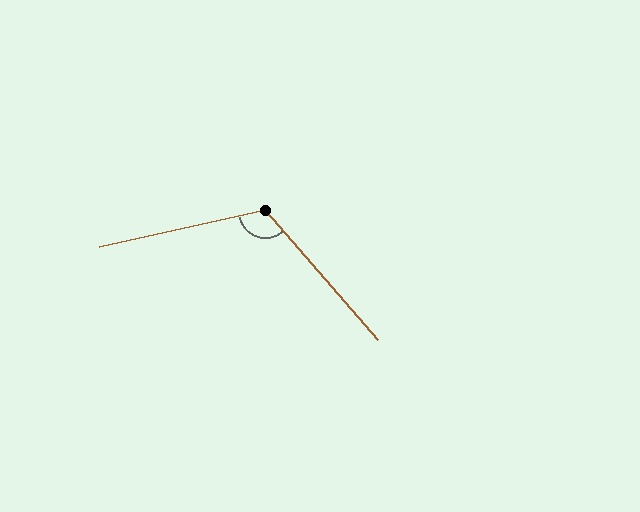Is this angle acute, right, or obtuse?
It is obtuse.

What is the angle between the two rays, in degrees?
Approximately 119 degrees.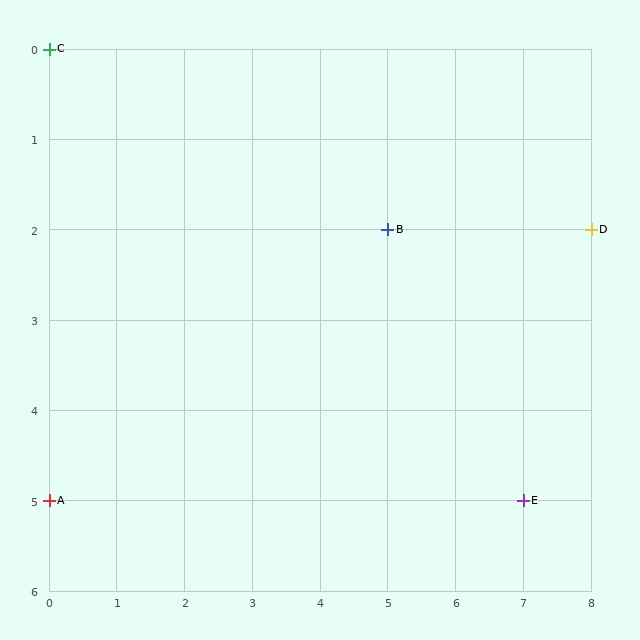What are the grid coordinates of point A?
Point A is at grid coordinates (0, 5).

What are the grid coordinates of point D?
Point D is at grid coordinates (8, 2).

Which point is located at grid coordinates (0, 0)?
Point C is at (0, 0).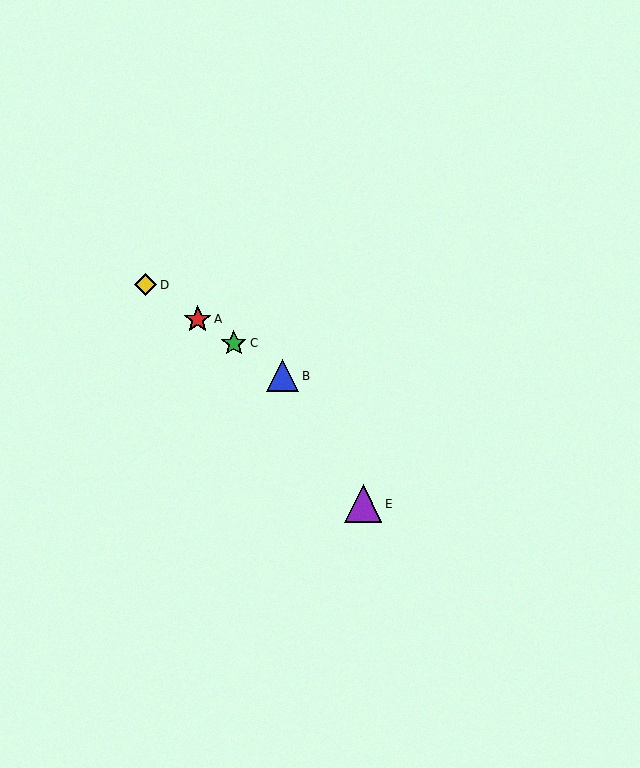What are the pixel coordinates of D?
Object D is at (146, 285).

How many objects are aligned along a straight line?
4 objects (A, B, C, D) are aligned along a straight line.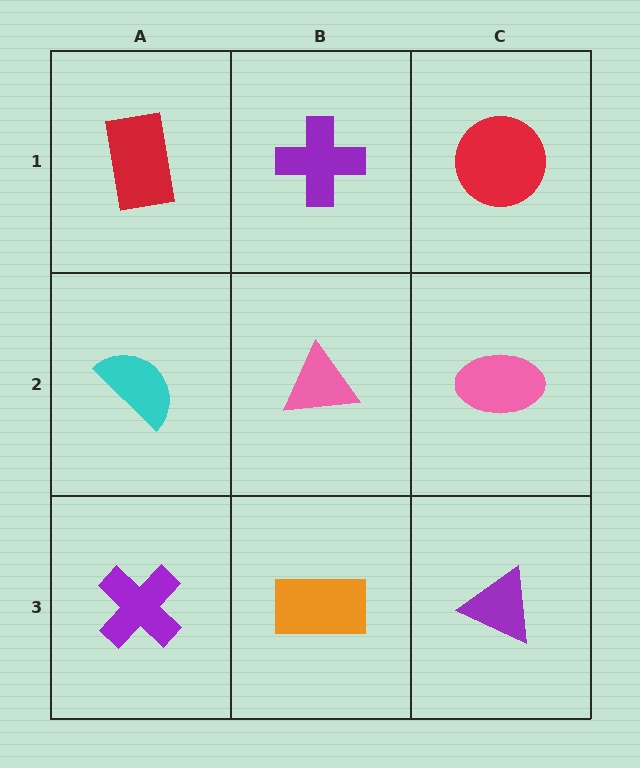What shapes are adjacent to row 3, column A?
A cyan semicircle (row 2, column A), an orange rectangle (row 3, column B).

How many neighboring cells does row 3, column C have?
2.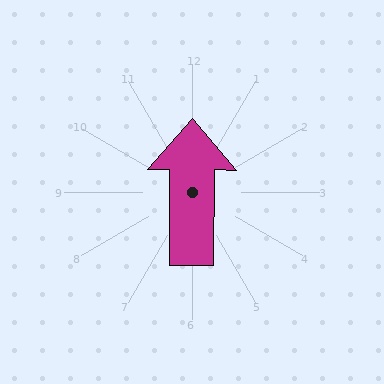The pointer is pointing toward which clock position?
Roughly 12 o'clock.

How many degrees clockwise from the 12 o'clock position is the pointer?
Approximately 0 degrees.